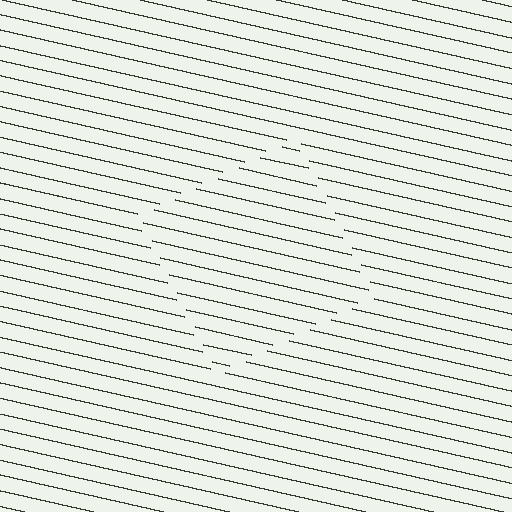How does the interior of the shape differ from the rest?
The interior of the shape contains the same grating, shifted by half a period — the contour is defined by the phase discontinuity where line-ends from the inner and outer gratings abut.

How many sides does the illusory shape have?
4 sides — the line-ends trace a square.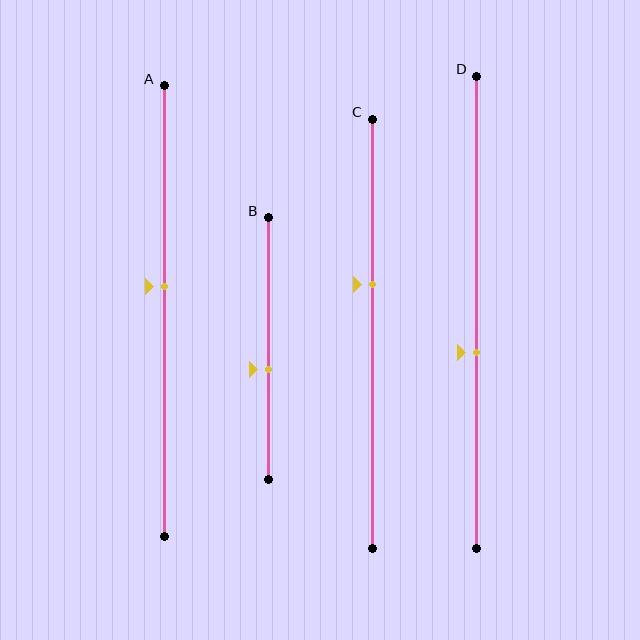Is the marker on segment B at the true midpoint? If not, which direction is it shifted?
No, the marker on segment B is shifted downward by about 8% of the segment length.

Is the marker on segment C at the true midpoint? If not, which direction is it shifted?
No, the marker on segment C is shifted upward by about 11% of the segment length.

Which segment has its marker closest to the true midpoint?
Segment A has its marker closest to the true midpoint.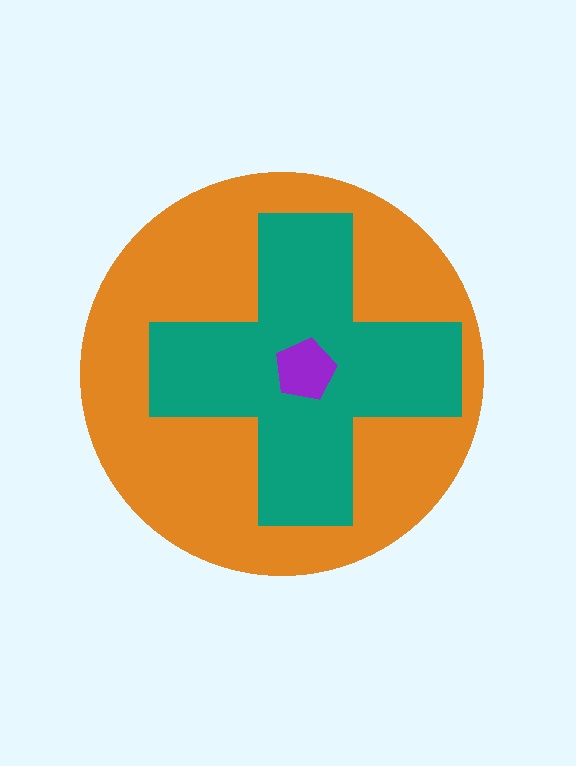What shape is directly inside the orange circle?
The teal cross.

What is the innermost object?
The purple pentagon.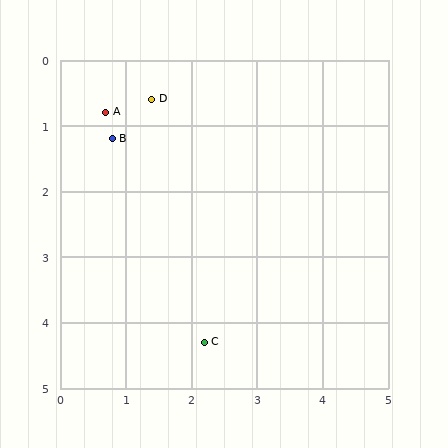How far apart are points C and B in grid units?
Points C and B are about 3.4 grid units apart.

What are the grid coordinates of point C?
Point C is at approximately (2.2, 4.3).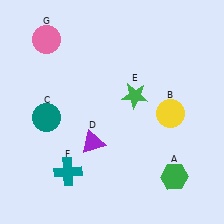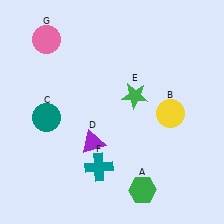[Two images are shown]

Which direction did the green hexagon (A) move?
The green hexagon (A) moved left.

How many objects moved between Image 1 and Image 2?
2 objects moved between the two images.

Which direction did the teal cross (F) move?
The teal cross (F) moved right.